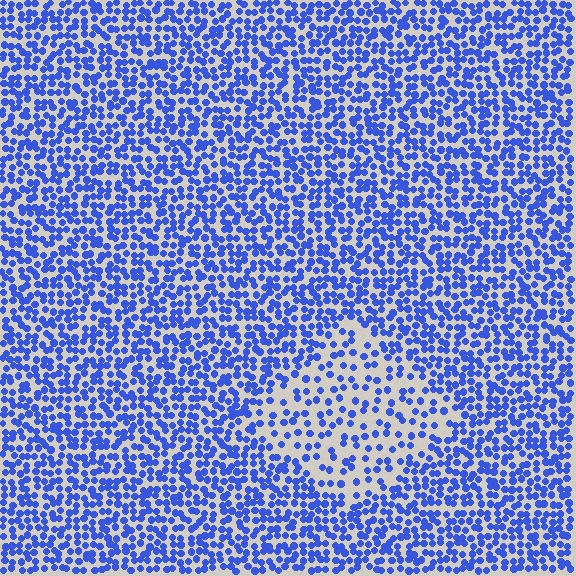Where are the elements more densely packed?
The elements are more densely packed outside the diamond boundary.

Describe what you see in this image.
The image contains small blue elements arranged at two different densities. A diamond-shaped region is visible where the elements are less densely packed than the surrounding area.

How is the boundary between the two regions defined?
The boundary is defined by a change in element density (approximately 2.1x ratio). All elements are the same color, size, and shape.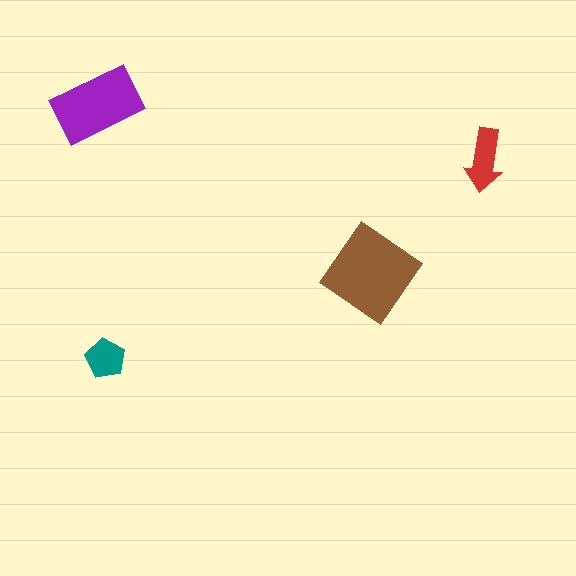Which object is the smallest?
The teal pentagon.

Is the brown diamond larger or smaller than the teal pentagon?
Larger.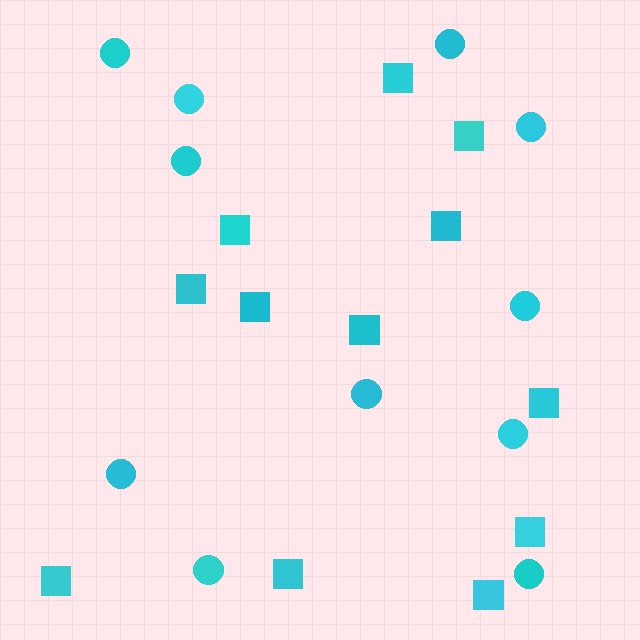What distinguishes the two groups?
There are 2 groups: one group of squares (12) and one group of circles (11).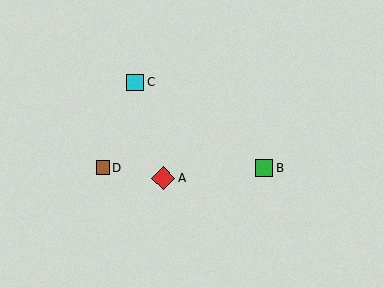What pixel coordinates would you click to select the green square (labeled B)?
Click at (264, 168) to select the green square B.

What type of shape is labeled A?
Shape A is a red diamond.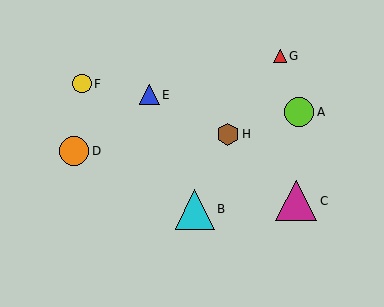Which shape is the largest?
The magenta triangle (labeled C) is the largest.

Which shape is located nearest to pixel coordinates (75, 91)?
The yellow circle (labeled F) at (82, 84) is nearest to that location.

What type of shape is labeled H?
Shape H is a brown hexagon.